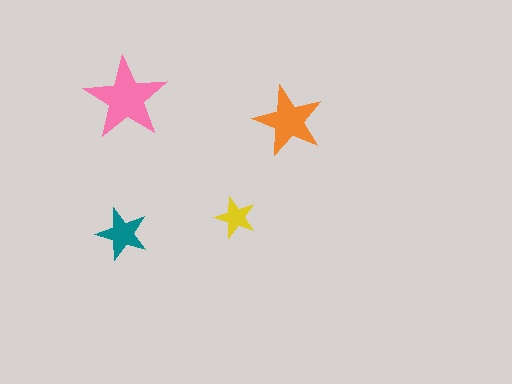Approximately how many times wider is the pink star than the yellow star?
About 2 times wider.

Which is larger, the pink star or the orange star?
The pink one.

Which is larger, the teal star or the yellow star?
The teal one.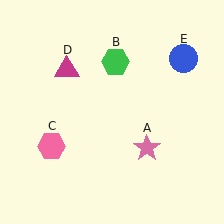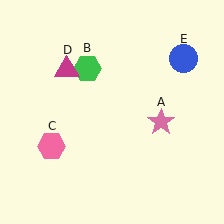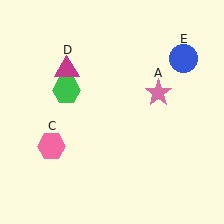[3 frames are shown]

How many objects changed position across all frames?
2 objects changed position: pink star (object A), green hexagon (object B).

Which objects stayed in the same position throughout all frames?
Pink hexagon (object C) and magenta triangle (object D) and blue circle (object E) remained stationary.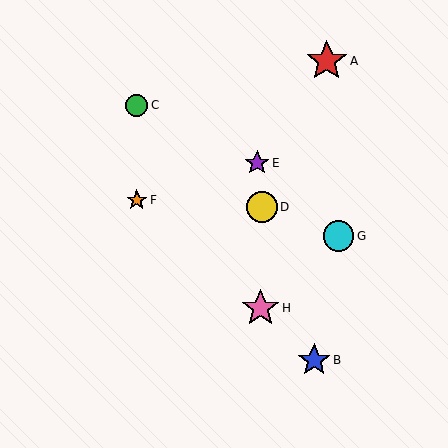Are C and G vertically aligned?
No, C is at x≈137 and G is at x≈338.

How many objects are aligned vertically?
2 objects (C, F) are aligned vertically.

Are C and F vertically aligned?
Yes, both are at x≈137.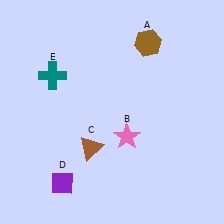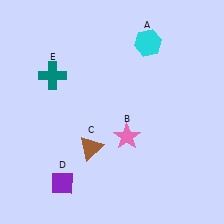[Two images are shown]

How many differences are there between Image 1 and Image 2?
There is 1 difference between the two images.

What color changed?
The hexagon (A) changed from brown in Image 1 to cyan in Image 2.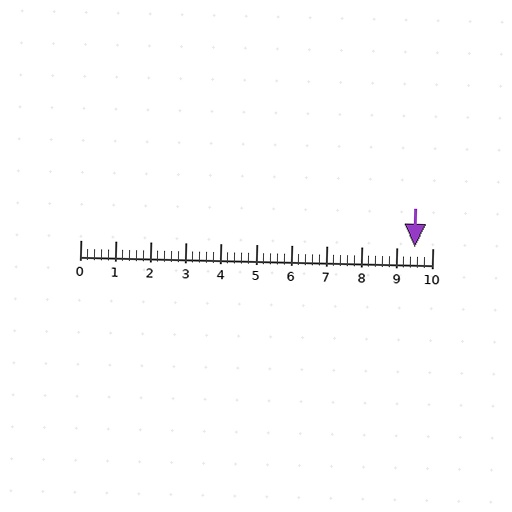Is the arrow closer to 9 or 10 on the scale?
The arrow is closer to 10.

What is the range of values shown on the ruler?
The ruler shows values from 0 to 10.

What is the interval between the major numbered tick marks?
The major tick marks are spaced 1 units apart.